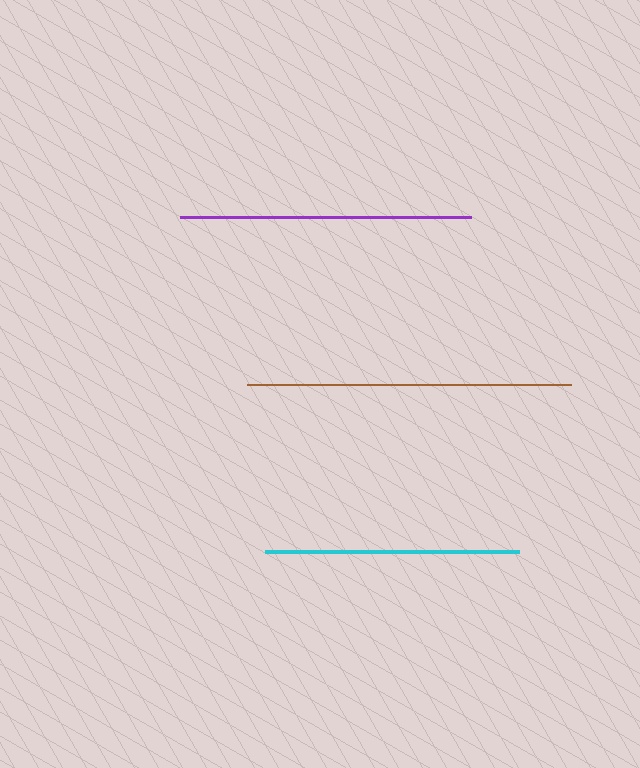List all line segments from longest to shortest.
From longest to shortest: brown, purple, cyan.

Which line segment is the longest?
The brown line is the longest at approximately 324 pixels.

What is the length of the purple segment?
The purple segment is approximately 291 pixels long.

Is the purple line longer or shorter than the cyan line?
The purple line is longer than the cyan line.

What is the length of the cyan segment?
The cyan segment is approximately 254 pixels long.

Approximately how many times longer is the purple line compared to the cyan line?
The purple line is approximately 1.1 times the length of the cyan line.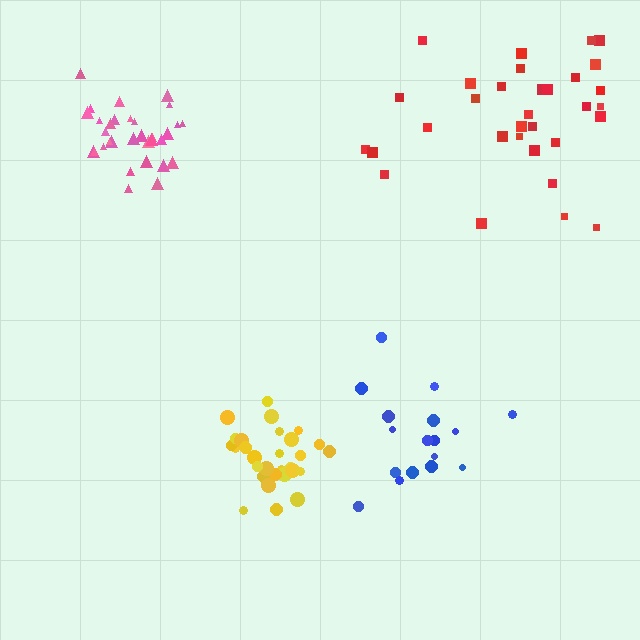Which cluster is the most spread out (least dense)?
Red.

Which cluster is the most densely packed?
Yellow.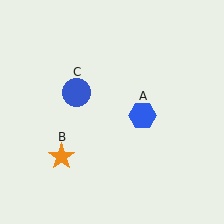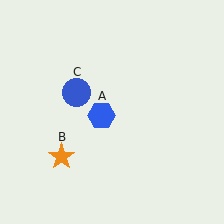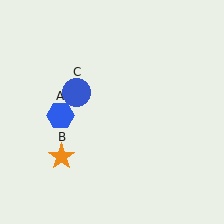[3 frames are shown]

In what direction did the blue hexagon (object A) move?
The blue hexagon (object A) moved left.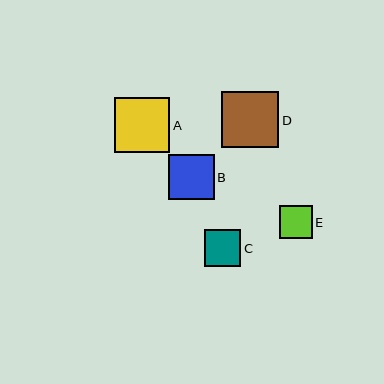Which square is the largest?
Square D is the largest with a size of approximately 57 pixels.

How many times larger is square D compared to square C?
Square D is approximately 1.6 times the size of square C.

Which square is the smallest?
Square E is the smallest with a size of approximately 33 pixels.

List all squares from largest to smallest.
From largest to smallest: D, A, B, C, E.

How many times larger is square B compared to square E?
Square B is approximately 1.4 times the size of square E.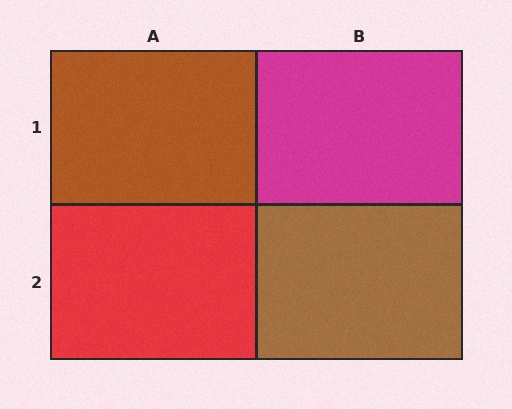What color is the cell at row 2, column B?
Brown.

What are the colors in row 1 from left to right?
Brown, magenta.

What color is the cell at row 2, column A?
Red.